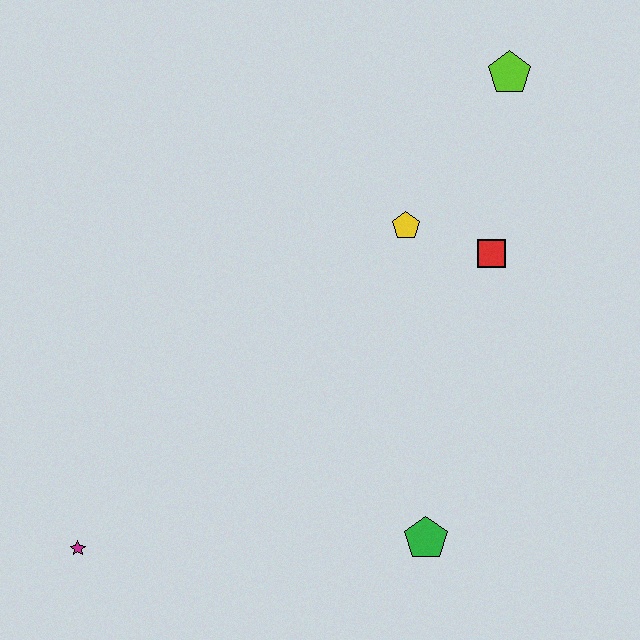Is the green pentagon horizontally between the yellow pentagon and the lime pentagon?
Yes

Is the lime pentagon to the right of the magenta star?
Yes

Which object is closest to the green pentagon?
The red square is closest to the green pentagon.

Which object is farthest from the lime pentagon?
The magenta star is farthest from the lime pentagon.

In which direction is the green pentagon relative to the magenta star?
The green pentagon is to the right of the magenta star.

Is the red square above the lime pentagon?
No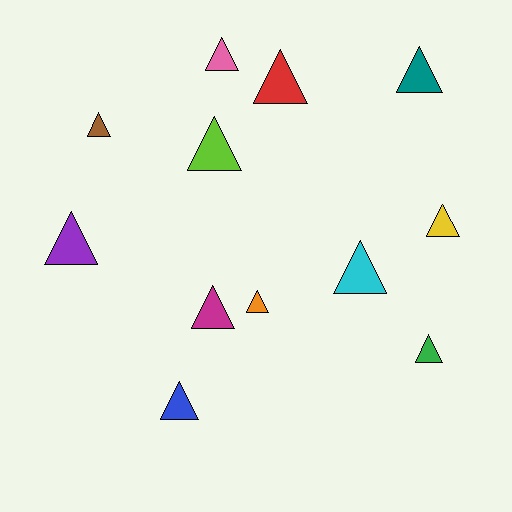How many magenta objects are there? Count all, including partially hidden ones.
There is 1 magenta object.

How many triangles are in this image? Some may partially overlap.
There are 12 triangles.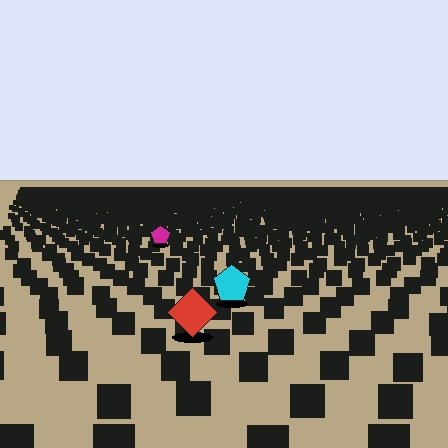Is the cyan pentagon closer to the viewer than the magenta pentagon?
Yes. The cyan pentagon is closer — you can tell from the texture gradient: the ground texture is coarser near it.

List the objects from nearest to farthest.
From nearest to farthest: the red diamond, the cyan pentagon, the magenta pentagon.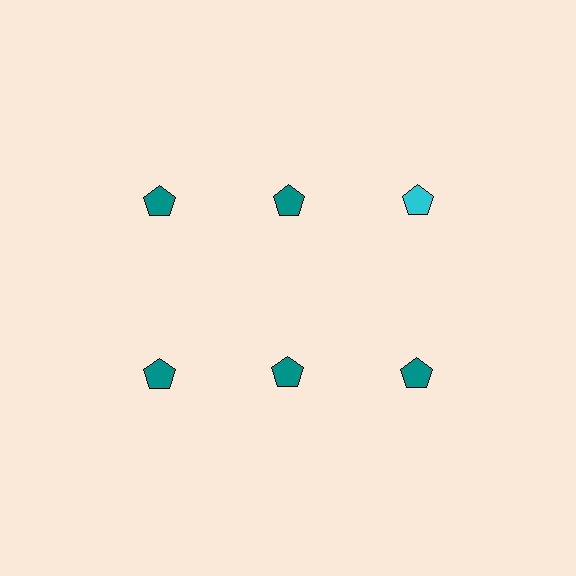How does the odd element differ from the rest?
It has a different color: cyan instead of teal.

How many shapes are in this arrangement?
There are 6 shapes arranged in a grid pattern.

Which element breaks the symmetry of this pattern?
The cyan pentagon in the top row, center column breaks the symmetry. All other shapes are teal pentagons.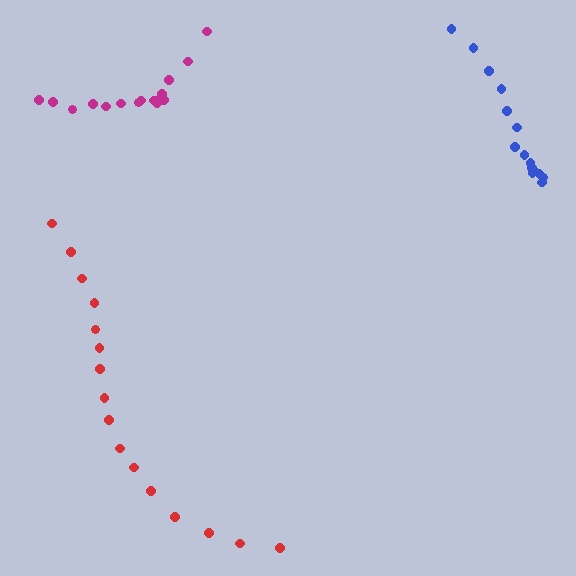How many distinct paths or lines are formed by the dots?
There are 3 distinct paths.